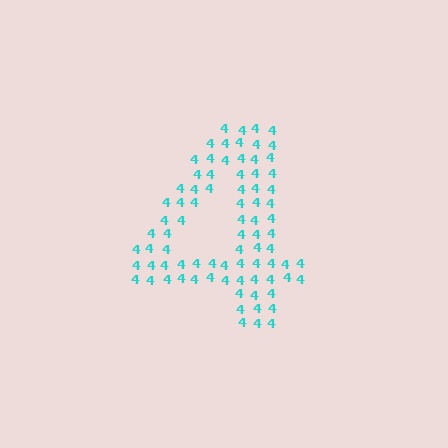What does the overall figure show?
The overall figure shows the digit 4.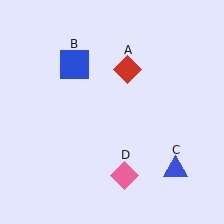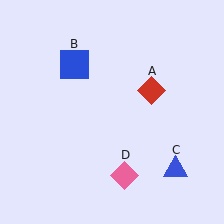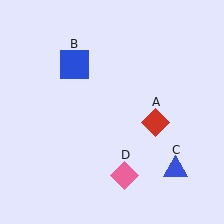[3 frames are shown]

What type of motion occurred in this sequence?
The red diamond (object A) rotated clockwise around the center of the scene.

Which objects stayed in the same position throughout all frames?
Blue square (object B) and blue triangle (object C) and pink diamond (object D) remained stationary.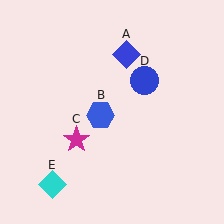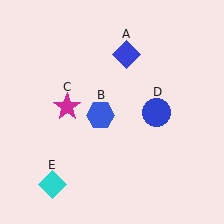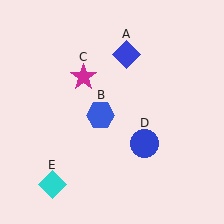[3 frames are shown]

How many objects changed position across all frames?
2 objects changed position: magenta star (object C), blue circle (object D).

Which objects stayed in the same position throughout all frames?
Blue diamond (object A) and blue hexagon (object B) and cyan diamond (object E) remained stationary.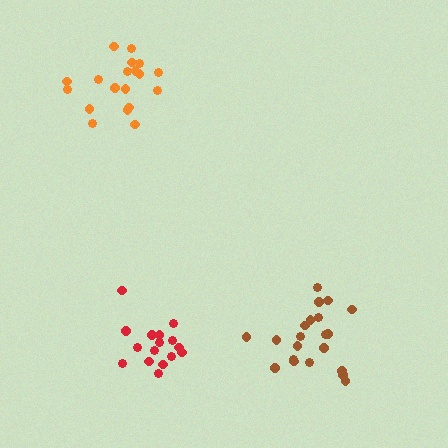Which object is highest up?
The orange cluster is topmost.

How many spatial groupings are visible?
There are 3 spatial groupings.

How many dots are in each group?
Group 1: 21 dots, Group 2: 19 dots, Group 3: 16 dots (56 total).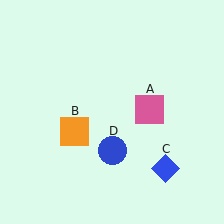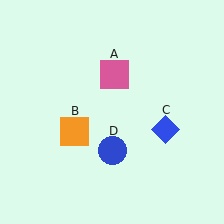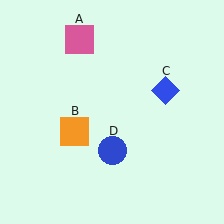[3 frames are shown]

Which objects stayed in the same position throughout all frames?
Orange square (object B) and blue circle (object D) remained stationary.